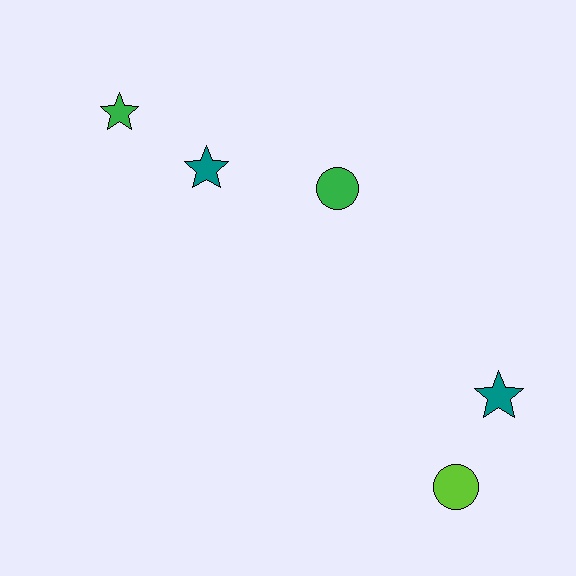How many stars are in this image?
There are 3 stars.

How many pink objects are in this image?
There are no pink objects.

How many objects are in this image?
There are 5 objects.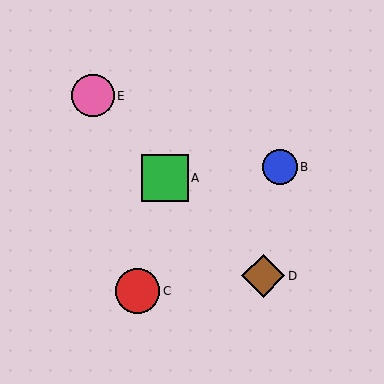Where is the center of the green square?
The center of the green square is at (165, 178).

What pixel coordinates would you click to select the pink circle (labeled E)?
Click at (93, 96) to select the pink circle E.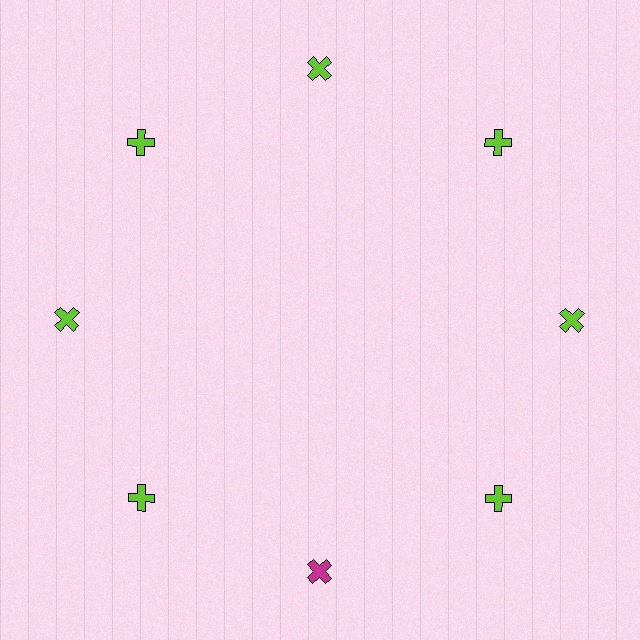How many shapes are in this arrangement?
There are 8 shapes arranged in a ring pattern.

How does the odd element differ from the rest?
It has a different color: magenta instead of lime.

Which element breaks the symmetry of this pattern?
The magenta cross at roughly the 6 o'clock position breaks the symmetry. All other shapes are lime crosses.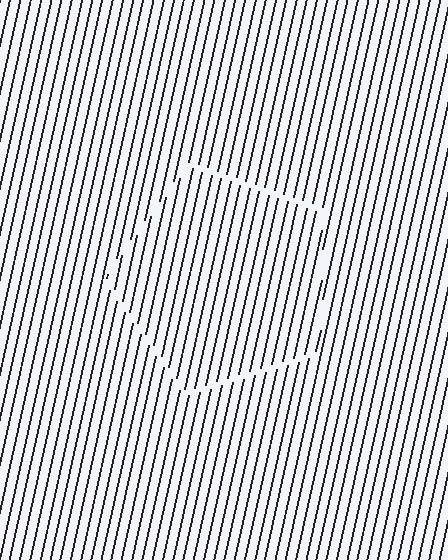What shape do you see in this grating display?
An illusory pentagon. The interior of the shape contains the same grating, shifted by half a period — the contour is defined by the phase discontinuity where line-ends from the inner and outer gratings abut.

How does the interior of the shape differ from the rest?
The interior of the shape contains the same grating, shifted by half a period — the contour is defined by the phase discontinuity where line-ends from the inner and outer gratings abut.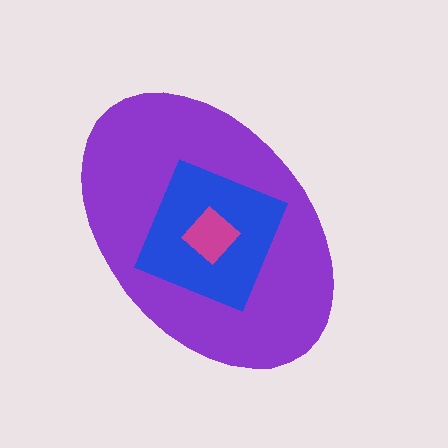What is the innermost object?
The magenta diamond.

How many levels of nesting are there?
3.